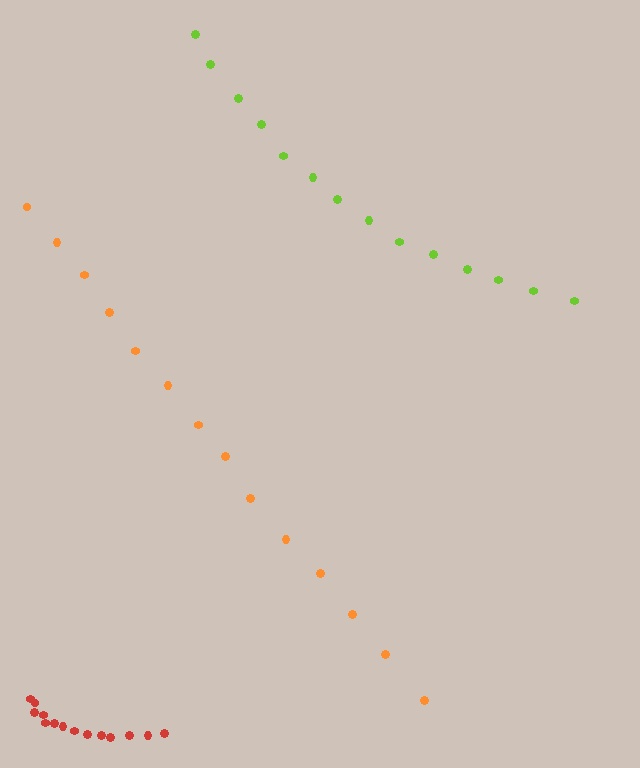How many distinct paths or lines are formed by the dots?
There are 3 distinct paths.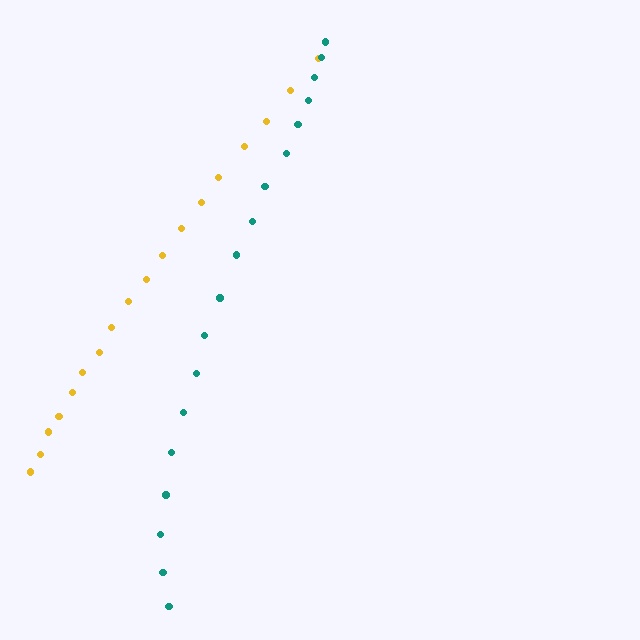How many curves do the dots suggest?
There are 2 distinct paths.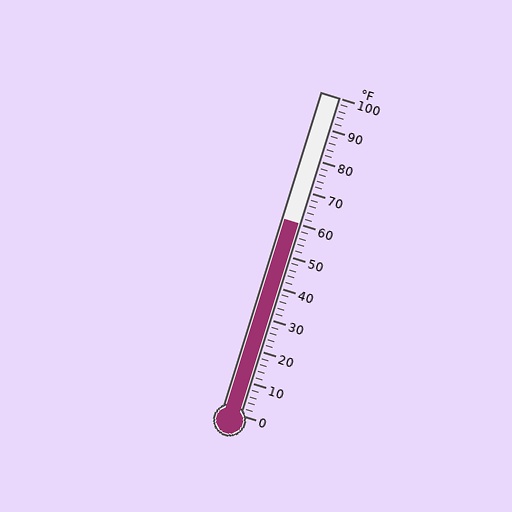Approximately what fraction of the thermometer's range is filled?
The thermometer is filled to approximately 60% of its range.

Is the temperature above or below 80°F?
The temperature is below 80°F.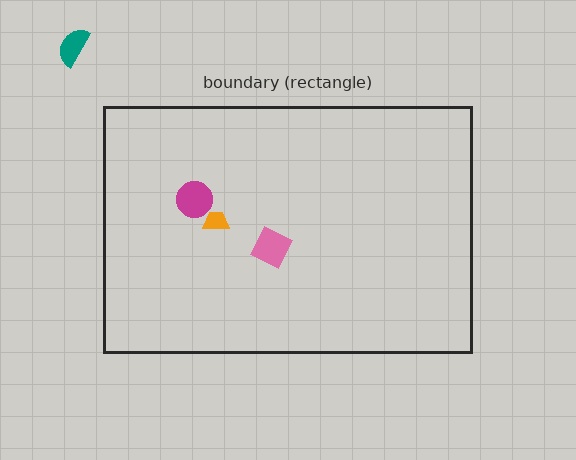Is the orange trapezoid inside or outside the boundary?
Inside.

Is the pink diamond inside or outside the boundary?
Inside.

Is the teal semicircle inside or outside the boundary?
Outside.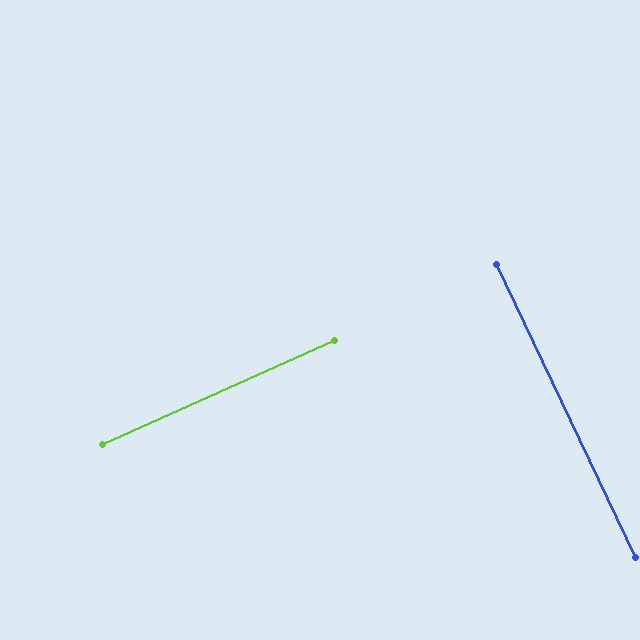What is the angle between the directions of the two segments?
Approximately 89 degrees.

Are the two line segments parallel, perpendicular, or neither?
Perpendicular — they meet at approximately 89°.